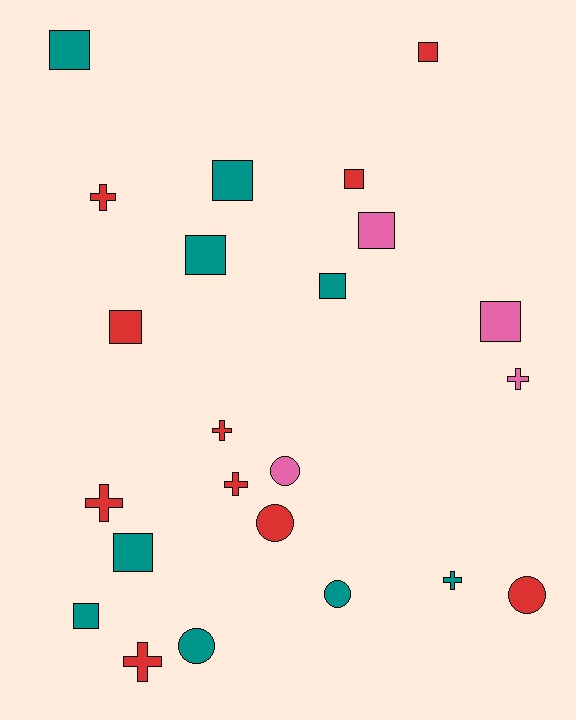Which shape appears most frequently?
Square, with 11 objects.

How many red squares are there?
There are 3 red squares.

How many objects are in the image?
There are 23 objects.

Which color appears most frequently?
Red, with 10 objects.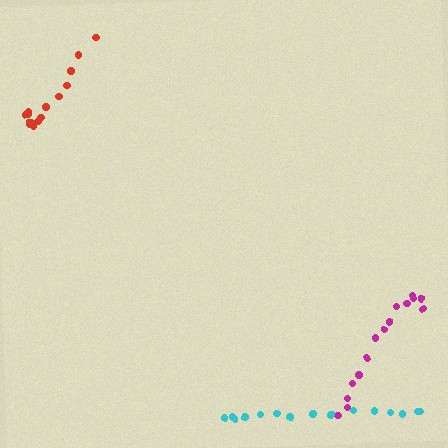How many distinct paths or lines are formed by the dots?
There are 3 distinct paths.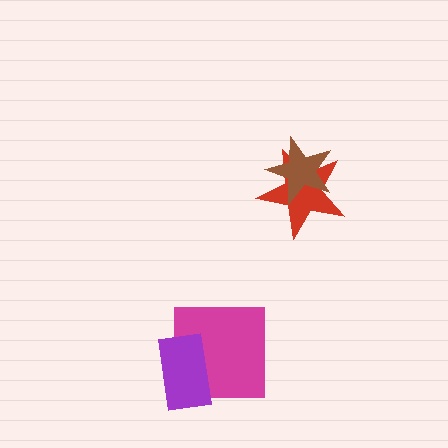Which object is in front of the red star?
The brown star is in front of the red star.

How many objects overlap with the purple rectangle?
1 object overlaps with the purple rectangle.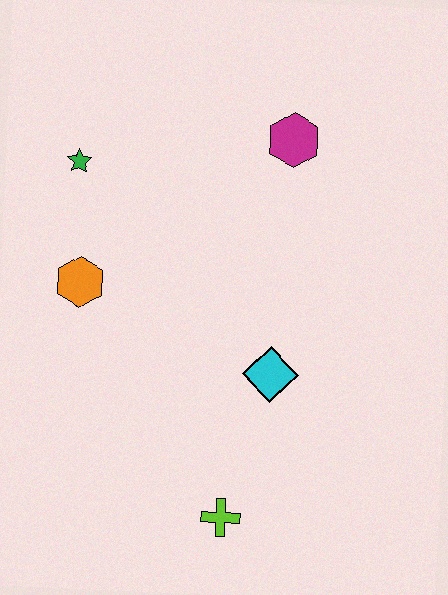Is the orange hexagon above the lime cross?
Yes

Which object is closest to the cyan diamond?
The lime cross is closest to the cyan diamond.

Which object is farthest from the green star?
The lime cross is farthest from the green star.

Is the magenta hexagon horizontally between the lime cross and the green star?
No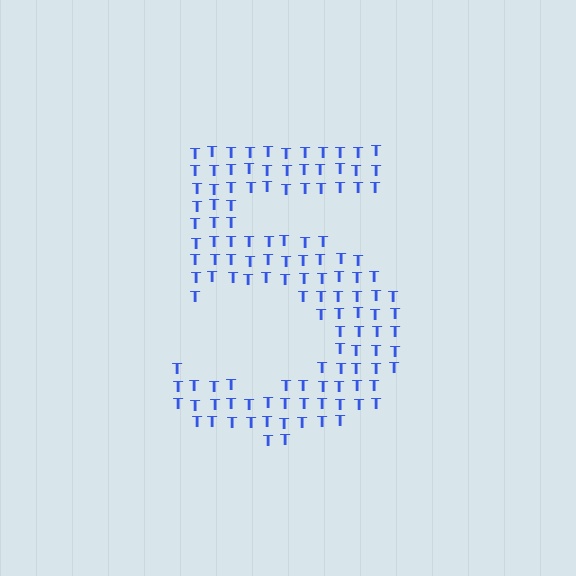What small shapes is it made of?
It is made of small letter T's.